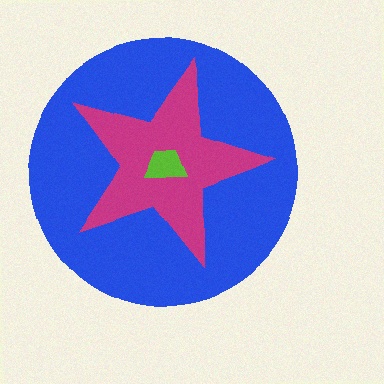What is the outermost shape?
The blue circle.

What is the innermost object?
The lime trapezoid.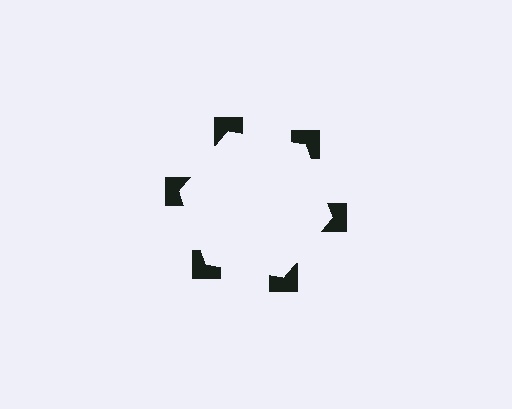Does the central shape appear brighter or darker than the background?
It typically appears slightly brighter than the background, even though no actual brightness change is drawn.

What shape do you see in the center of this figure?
An illusory hexagon — its edges are inferred from the aligned wedge cuts in the notched squares, not physically drawn.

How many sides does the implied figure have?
6 sides.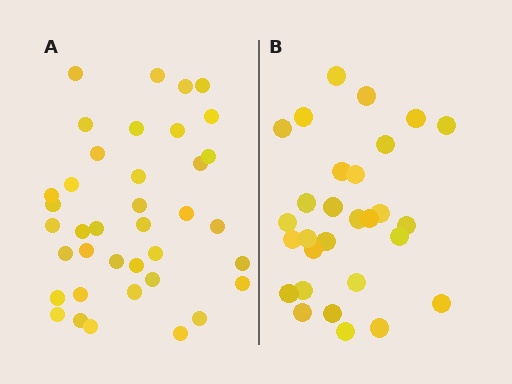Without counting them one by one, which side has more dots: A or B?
Region A (the left region) has more dots.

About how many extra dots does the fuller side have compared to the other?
Region A has roughly 8 or so more dots than region B.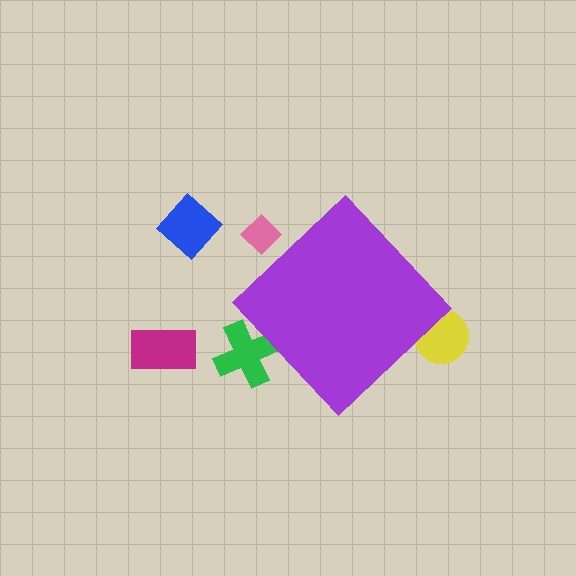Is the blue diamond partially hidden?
No, the blue diamond is fully visible.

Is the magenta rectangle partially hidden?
No, the magenta rectangle is fully visible.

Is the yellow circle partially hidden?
Yes, the yellow circle is partially hidden behind the purple diamond.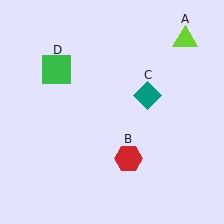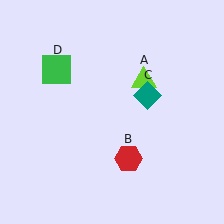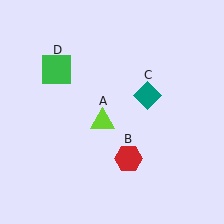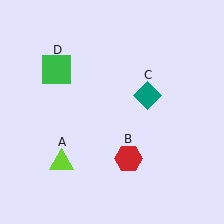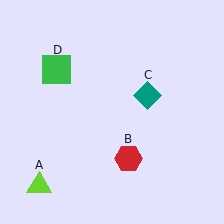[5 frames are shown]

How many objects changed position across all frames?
1 object changed position: lime triangle (object A).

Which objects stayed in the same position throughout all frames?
Red hexagon (object B) and teal diamond (object C) and green square (object D) remained stationary.